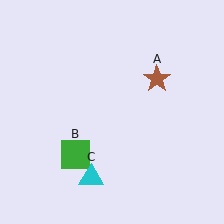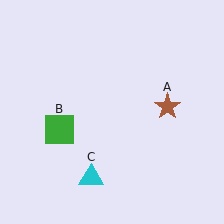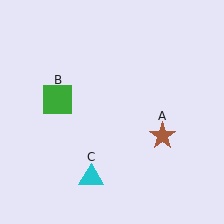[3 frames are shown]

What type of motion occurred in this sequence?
The brown star (object A), green square (object B) rotated clockwise around the center of the scene.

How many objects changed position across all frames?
2 objects changed position: brown star (object A), green square (object B).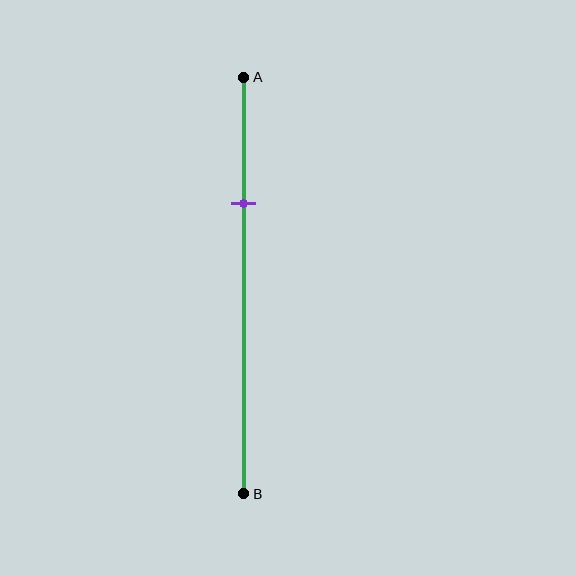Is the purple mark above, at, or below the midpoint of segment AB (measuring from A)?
The purple mark is above the midpoint of segment AB.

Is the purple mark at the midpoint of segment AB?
No, the mark is at about 30% from A, not at the 50% midpoint.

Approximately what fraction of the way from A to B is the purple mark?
The purple mark is approximately 30% of the way from A to B.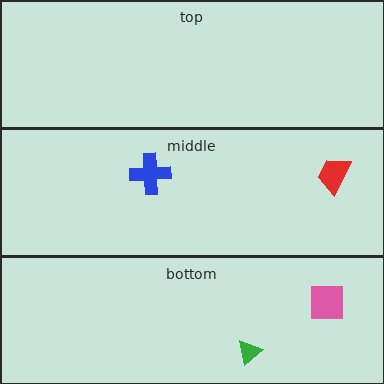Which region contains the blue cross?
The middle region.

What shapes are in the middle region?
The red trapezoid, the blue cross.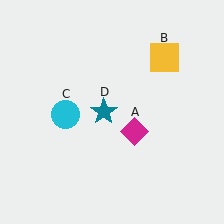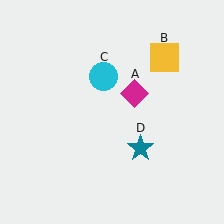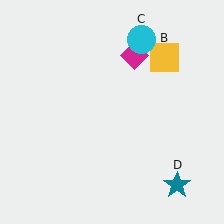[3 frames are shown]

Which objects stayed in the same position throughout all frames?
Yellow square (object B) remained stationary.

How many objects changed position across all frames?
3 objects changed position: magenta diamond (object A), cyan circle (object C), teal star (object D).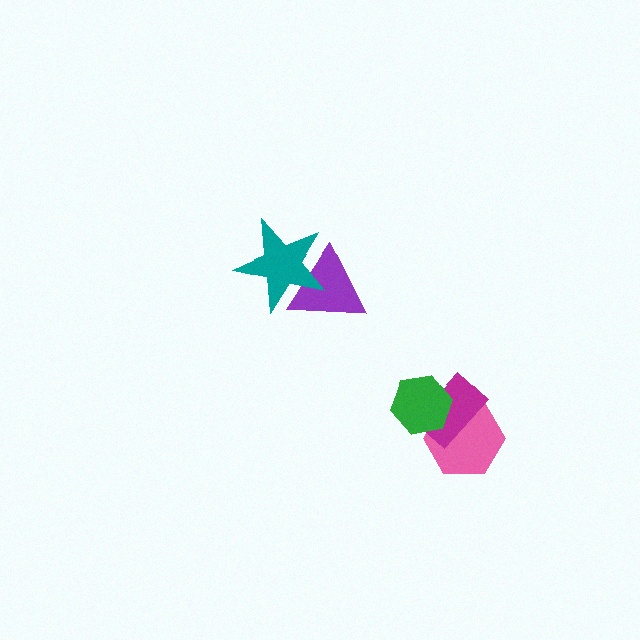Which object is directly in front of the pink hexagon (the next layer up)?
The magenta rectangle is directly in front of the pink hexagon.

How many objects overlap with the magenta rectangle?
2 objects overlap with the magenta rectangle.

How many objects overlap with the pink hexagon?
2 objects overlap with the pink hexagon.